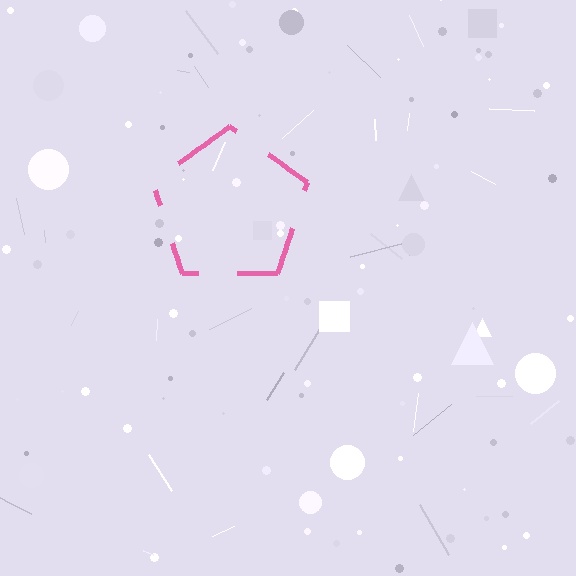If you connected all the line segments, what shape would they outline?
They would outline a pentagon.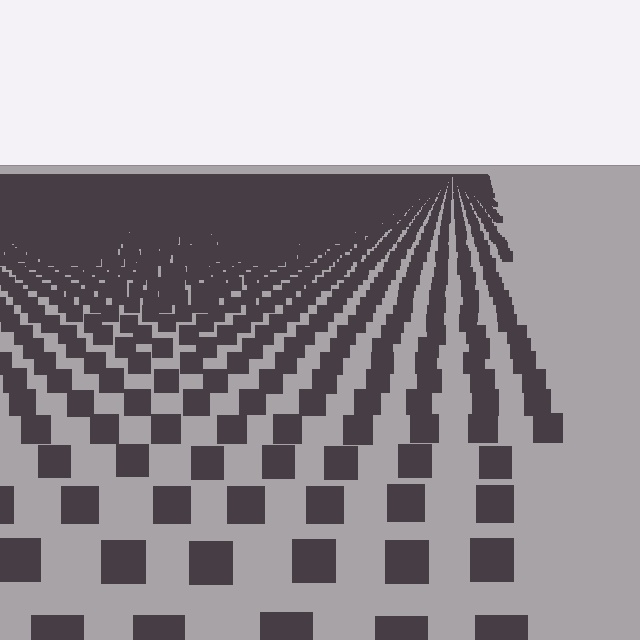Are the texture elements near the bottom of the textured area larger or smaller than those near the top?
Larger. Near the bottom, elements are closer to the viewer and appear at a bigger on-screen size.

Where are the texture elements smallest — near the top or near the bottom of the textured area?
Near the top.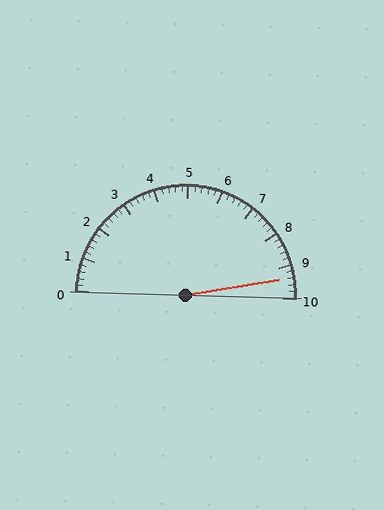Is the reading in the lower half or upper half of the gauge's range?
The reading is in the upper half of the range (0 to 10).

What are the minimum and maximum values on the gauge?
The gauge ranges from 0 to 10.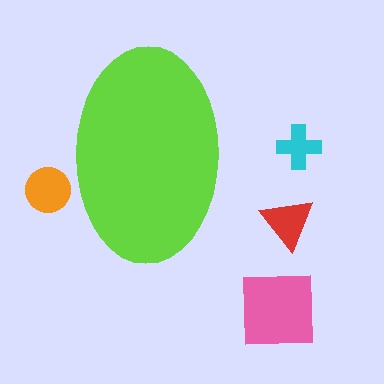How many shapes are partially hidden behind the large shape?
1 shape is partially hidden.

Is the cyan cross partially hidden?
No, the cyan cross is fully visible.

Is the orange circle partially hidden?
Yes, the orange circle is partially hidden behind the lime ellipse.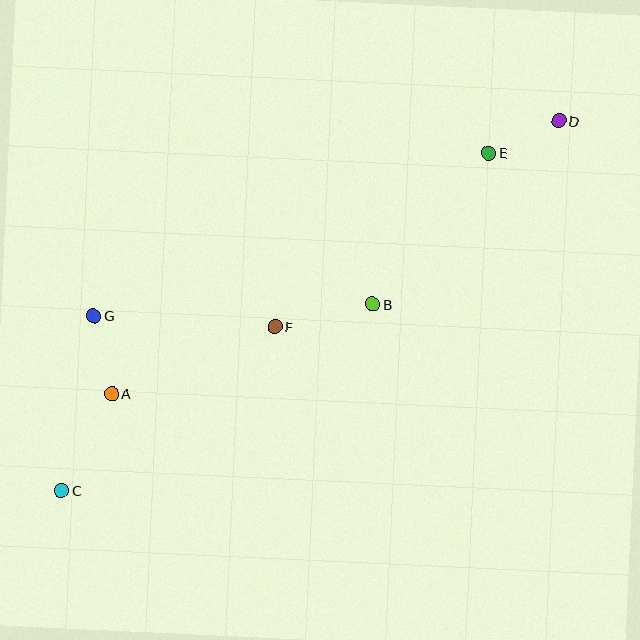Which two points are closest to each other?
Points D and E are closest to each other.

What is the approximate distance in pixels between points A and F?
The distance between A and F is approximately 176 pixels.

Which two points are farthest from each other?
Points C and D are farthest from each other.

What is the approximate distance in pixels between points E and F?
The distance between E and F is approximately 276 pixels.